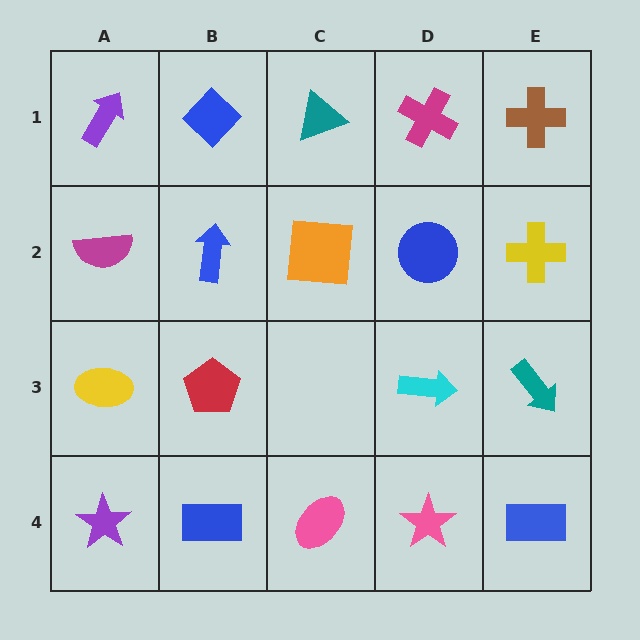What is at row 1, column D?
A magenta cross.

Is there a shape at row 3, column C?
No, that cell is empty.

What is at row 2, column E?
A yellow cross.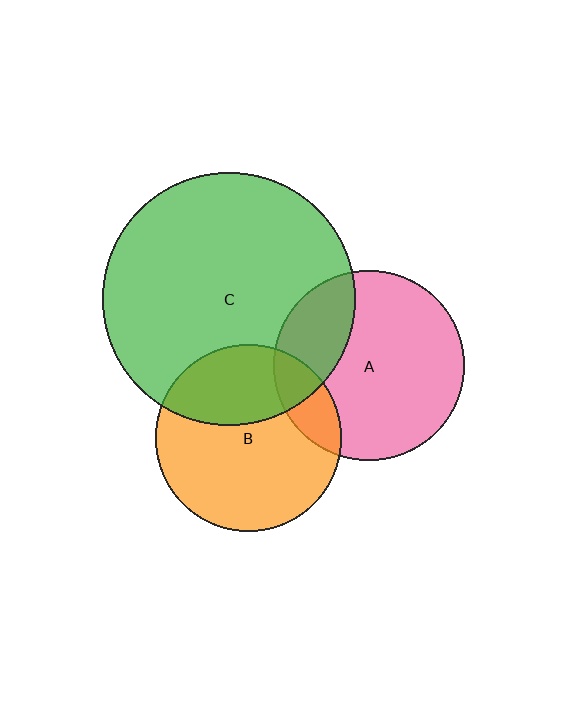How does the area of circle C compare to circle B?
Approximately 1.8 times.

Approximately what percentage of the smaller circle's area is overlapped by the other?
Approximately 25%.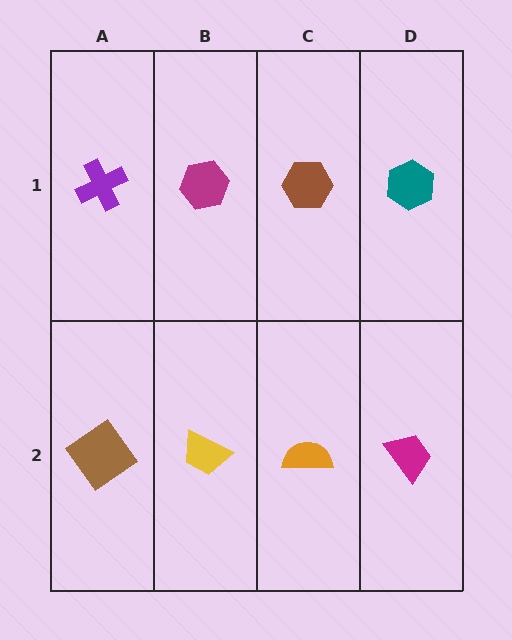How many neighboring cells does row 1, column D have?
2.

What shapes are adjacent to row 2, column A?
A purple cross (row 1, column A), a yellow trapezoid (row 2, column B).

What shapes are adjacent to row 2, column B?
A magenta hexagon (row 1, column B), a brown diamond (row 2, column A), an orange semicircle (row 2, column C).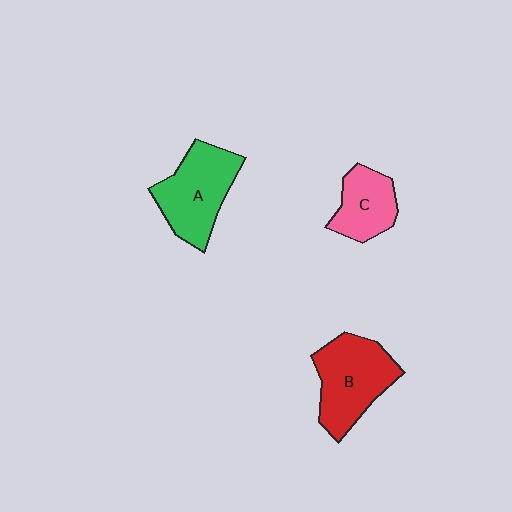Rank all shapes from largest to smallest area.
From largest to smallest: B (red), A (green), C (pink).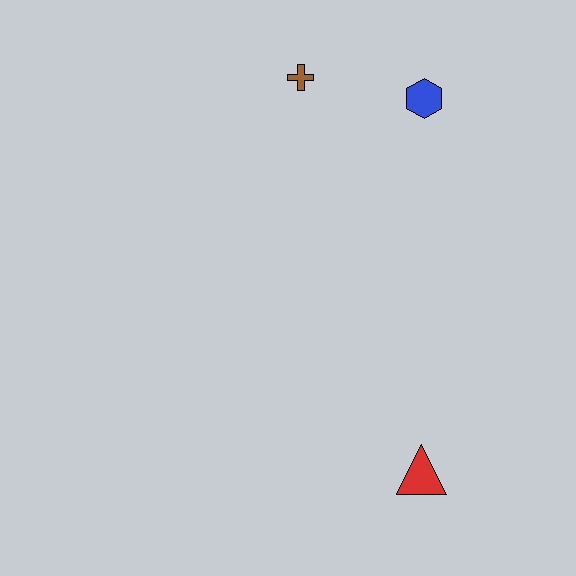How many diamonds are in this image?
There are no diamonds.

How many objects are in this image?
There are 3 objects.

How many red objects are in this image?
There is 1 red object.